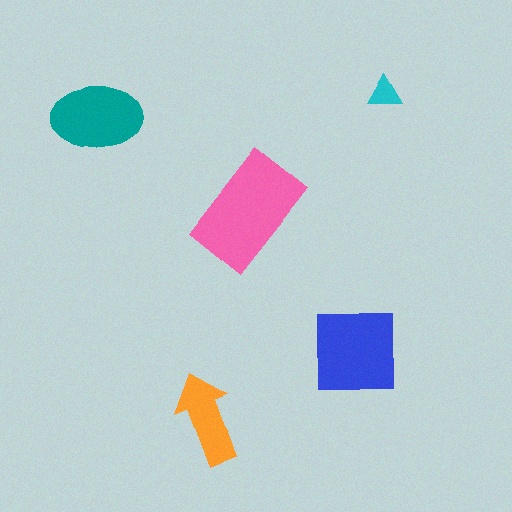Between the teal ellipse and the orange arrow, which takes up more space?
The teal ellipse.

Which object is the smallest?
The cyan triangle.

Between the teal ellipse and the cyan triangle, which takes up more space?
The teal ellipse.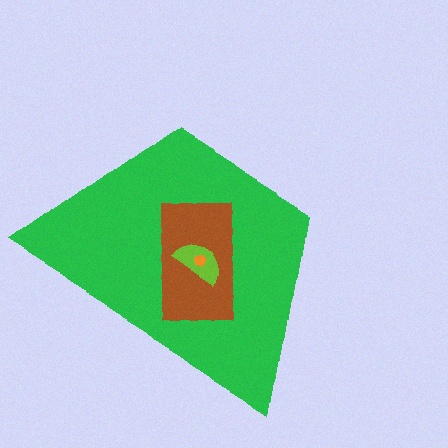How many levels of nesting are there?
4.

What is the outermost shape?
The green trapezoid.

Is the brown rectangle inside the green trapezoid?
Yes.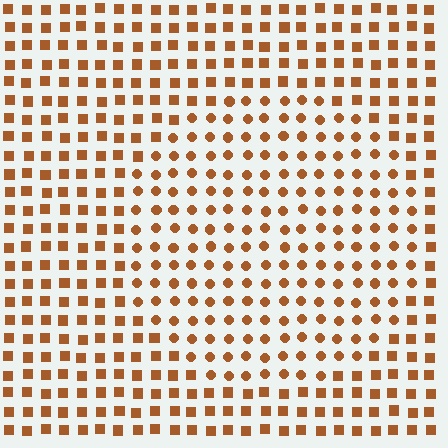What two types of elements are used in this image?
The image uses circles inside the circle region and squares outside it.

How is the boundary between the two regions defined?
The boundary is defined by a change in element shape: circles inside vs. squares outside. All elements share the same color and spacing.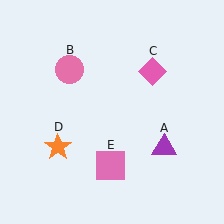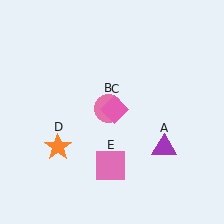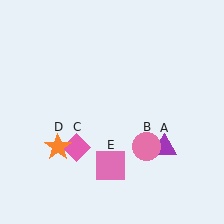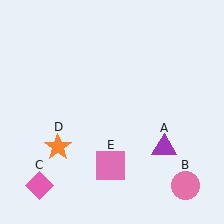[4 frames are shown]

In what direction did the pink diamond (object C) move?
The pink diamond (object C) moved down and to the left.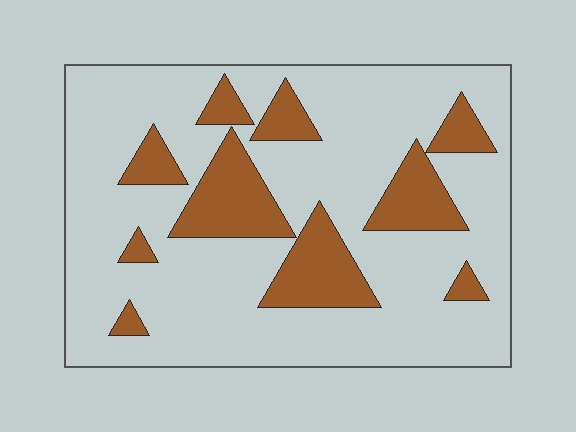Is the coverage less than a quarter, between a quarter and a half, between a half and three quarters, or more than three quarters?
Less than a quarter.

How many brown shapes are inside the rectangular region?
10.